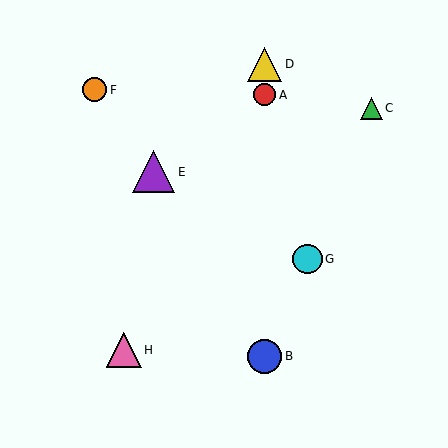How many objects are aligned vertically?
3 objects (A, B, D) are aligned vertically.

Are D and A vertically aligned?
Yes, both are at x≈265.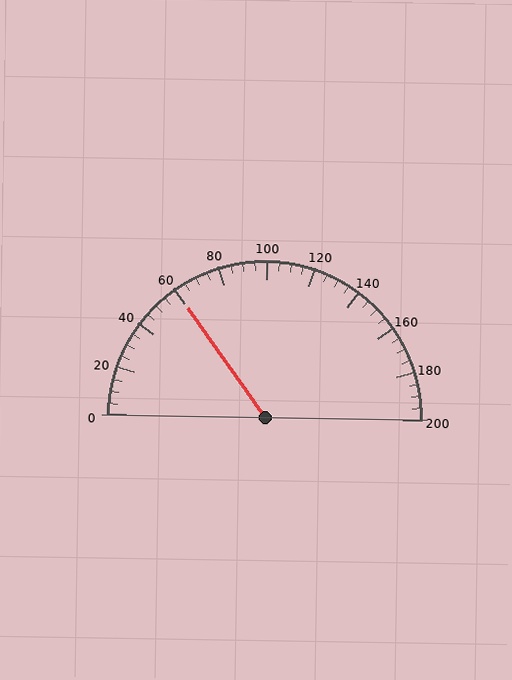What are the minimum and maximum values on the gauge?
The gauge ranges from 0 to 200.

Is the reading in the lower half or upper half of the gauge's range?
The reading is in the lower half of the range (0 to 200).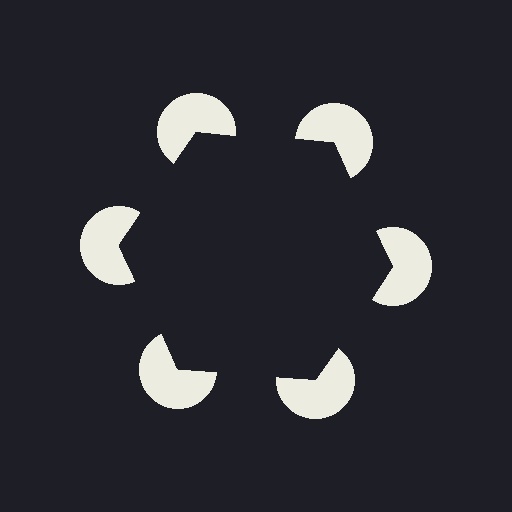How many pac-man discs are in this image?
There are 6 — one at each vertex of the illusory hexagon.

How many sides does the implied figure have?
6 sides.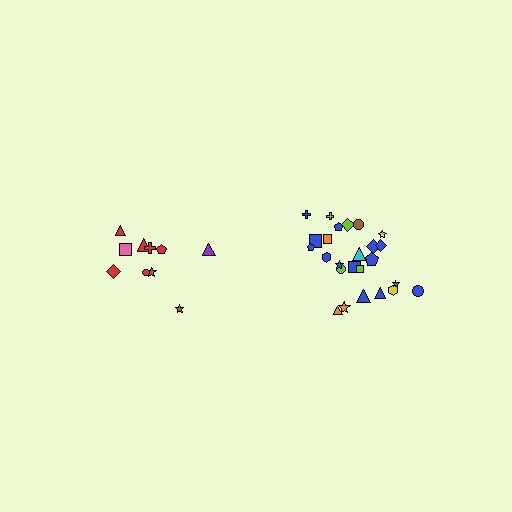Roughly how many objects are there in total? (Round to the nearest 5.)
Roughly 35 objects in total.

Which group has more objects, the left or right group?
The right group.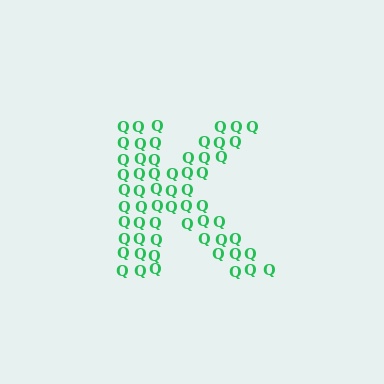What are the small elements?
The small elements are letter Q's.